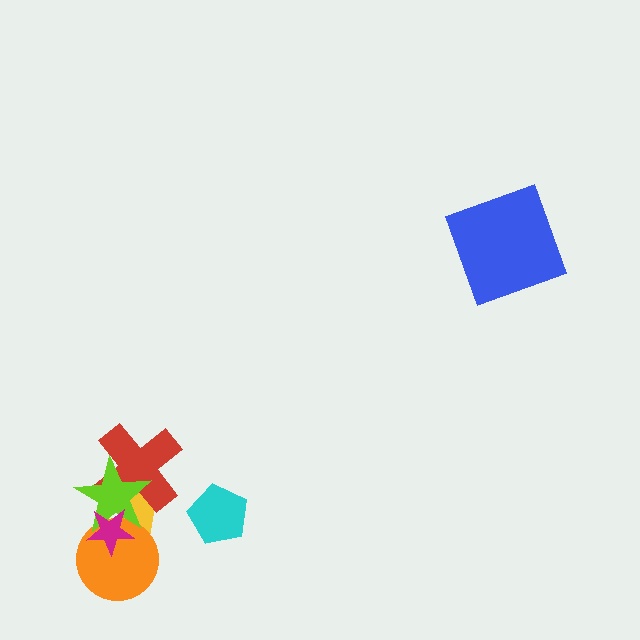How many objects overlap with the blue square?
0 objects overlap with the blue square.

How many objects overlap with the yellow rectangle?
4 objects overlap with the yellow rectangle.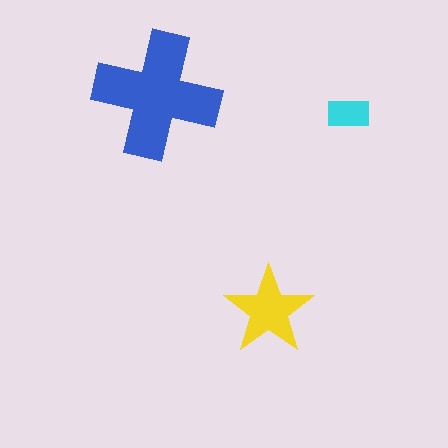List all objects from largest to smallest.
The blue cross, the yellow star, the cyan rectangle.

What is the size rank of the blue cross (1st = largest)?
1st.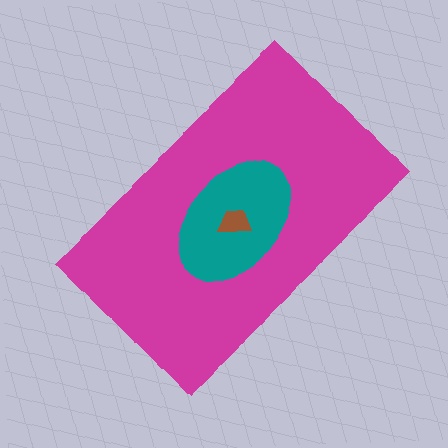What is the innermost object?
The brown trapezoid.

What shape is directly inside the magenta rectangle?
The teal ellipse.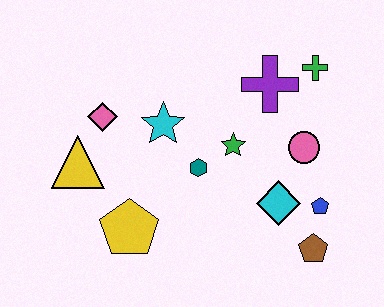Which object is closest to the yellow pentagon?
The yellow triangle is closest to the yellow pentagon.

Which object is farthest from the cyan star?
The brown pentagon is farthest from the cyan star.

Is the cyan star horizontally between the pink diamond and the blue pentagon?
Yes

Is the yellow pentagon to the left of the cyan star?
Yes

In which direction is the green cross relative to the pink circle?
The green cross is above the pink circle.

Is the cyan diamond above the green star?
No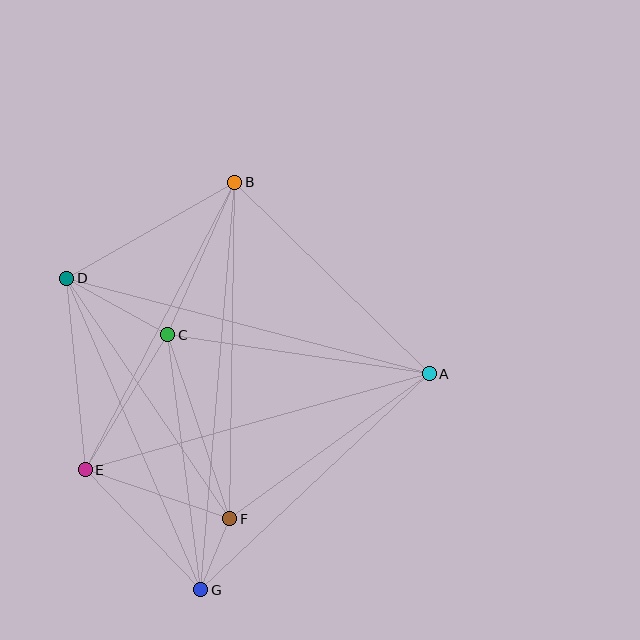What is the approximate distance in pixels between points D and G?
The distance between D and G is approximately 339 pixels.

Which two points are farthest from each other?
Points B and G are farthest from each other.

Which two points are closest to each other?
Points F and G are closest to each other.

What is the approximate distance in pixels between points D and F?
The distance between D and F is approximately 290 pixels.